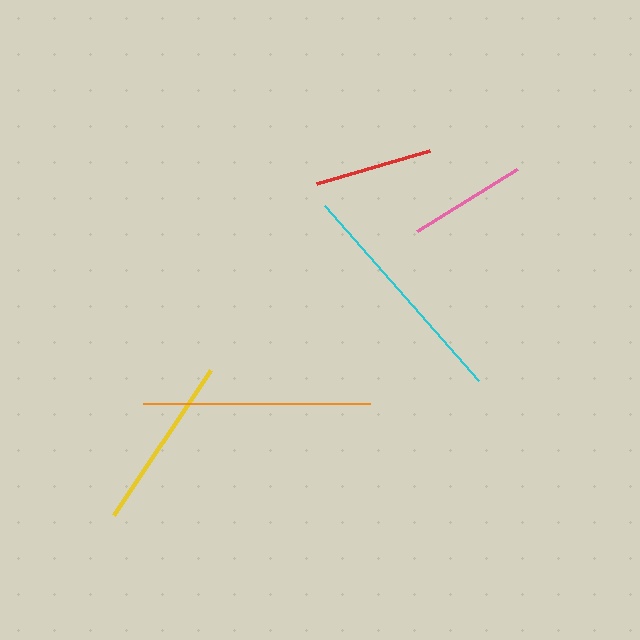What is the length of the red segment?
The red segment is approximately 118 pixels long.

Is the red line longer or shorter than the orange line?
The orange line is longer than the red line.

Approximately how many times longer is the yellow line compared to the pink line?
The yellow line is approximately 1.5 times the length of the pink line.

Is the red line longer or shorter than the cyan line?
The cyan line is longer than the red line.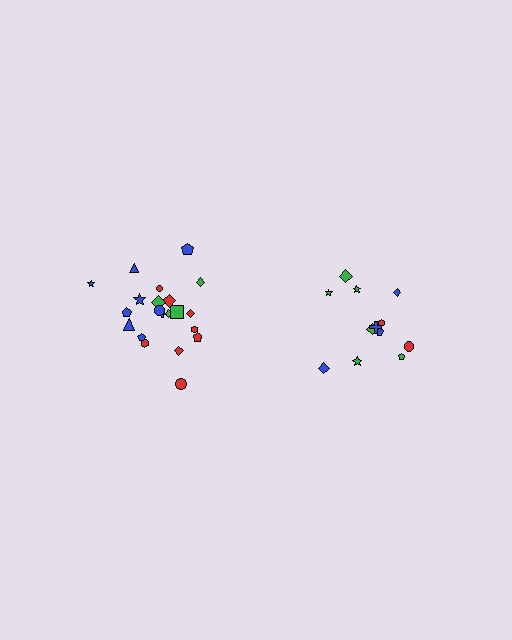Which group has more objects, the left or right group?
The left group.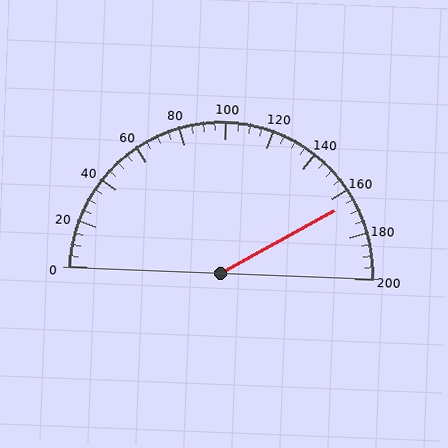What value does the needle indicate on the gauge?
The needle indicates approximately 165.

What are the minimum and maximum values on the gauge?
The gauge ranges from 0 to 200.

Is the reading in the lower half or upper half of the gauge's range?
The reading is in the upper half of the range (0 to 200).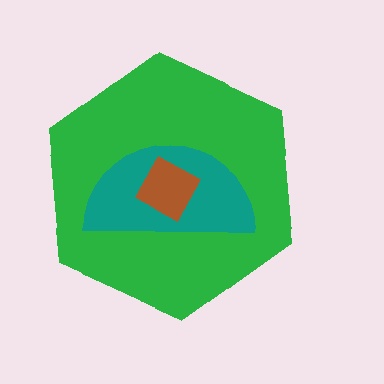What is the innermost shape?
The brown square.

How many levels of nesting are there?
3.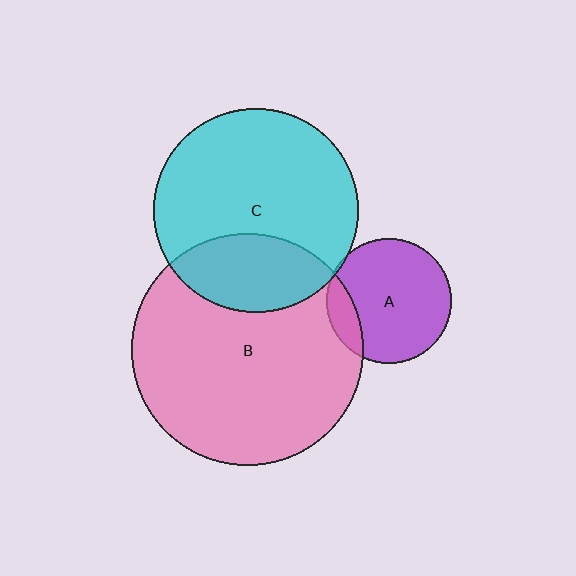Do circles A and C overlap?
Yes.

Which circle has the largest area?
Circle B (pink).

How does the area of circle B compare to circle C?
Approximately 1.3 times.